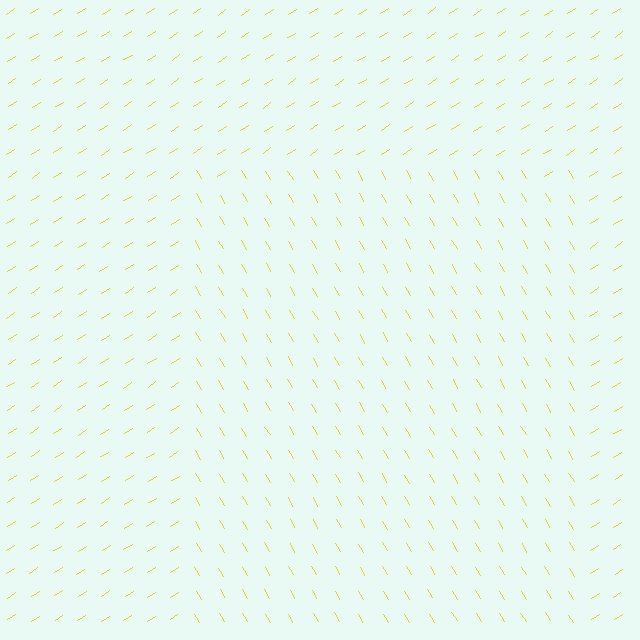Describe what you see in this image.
The image is filled with small yellow line segments. A rectangle region in the image has lines oriented differently from the surrounding lines, creating a visible texture boundary.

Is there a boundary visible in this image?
Yes, there is a texture boundary formed by a change in line orientation.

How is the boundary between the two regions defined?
The boundary is defined purely by a change in line orientation (approximately 87 degrees difference). All lines are the same color and thickness.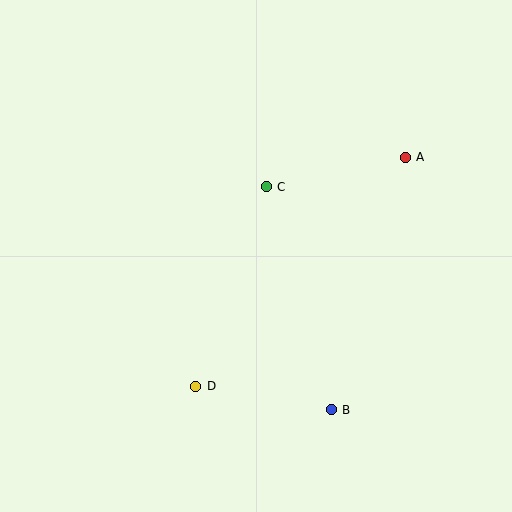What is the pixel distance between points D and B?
The distance between D and B is 137 pixels.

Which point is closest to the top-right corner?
Point A is closest to the top-right corner.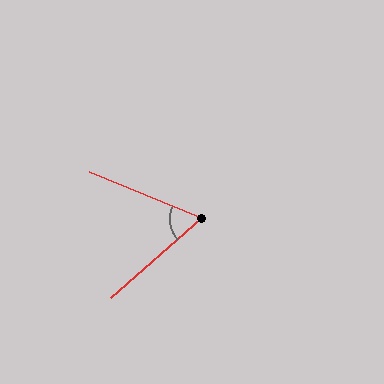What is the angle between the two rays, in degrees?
Approximately 64 degrees.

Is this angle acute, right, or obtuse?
It is acute.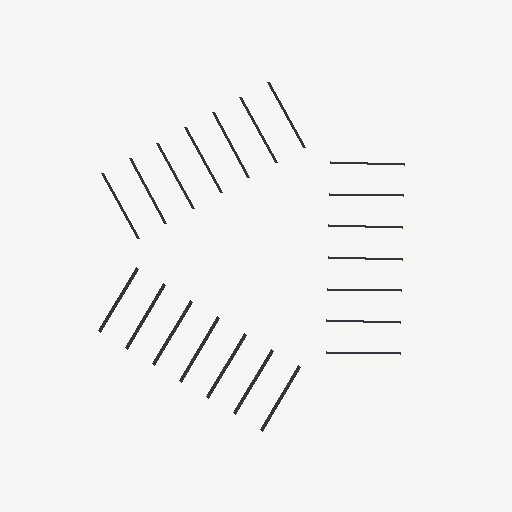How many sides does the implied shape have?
3 sides — the line-ends trace a triangle.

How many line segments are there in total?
21 — 7 along each of the 3 edges.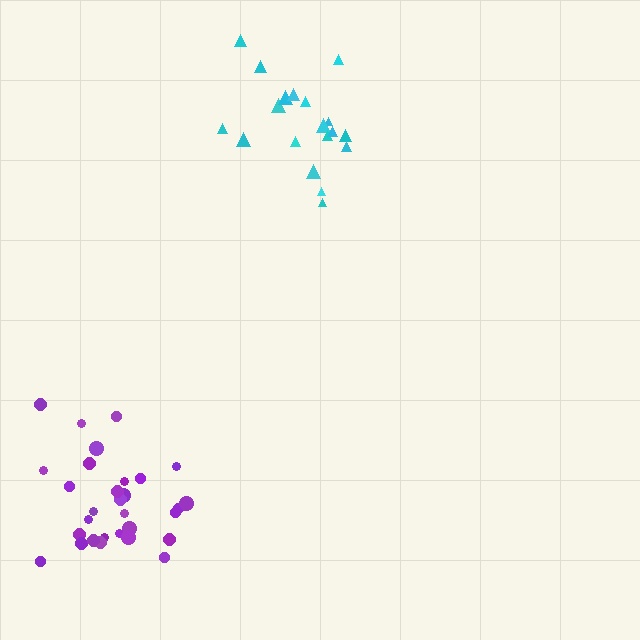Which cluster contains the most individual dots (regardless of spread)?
Purple (30).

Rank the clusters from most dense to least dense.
purple, cyan.